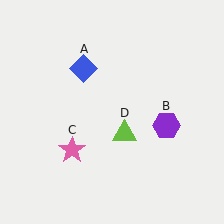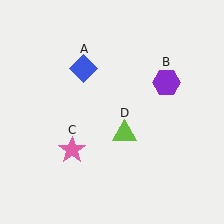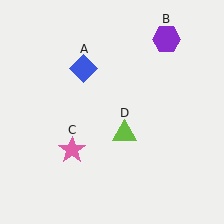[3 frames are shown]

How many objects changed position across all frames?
1 object changed position: purple hexagon (object B).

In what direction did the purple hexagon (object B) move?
The purple hexagon (object B) moved up.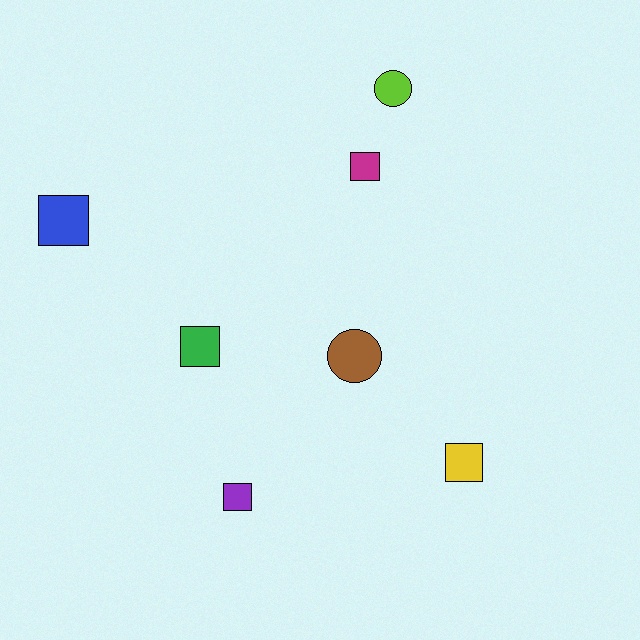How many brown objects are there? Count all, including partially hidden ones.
There is 1 brown object.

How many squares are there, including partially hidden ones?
There are 5 squares.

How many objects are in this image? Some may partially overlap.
There are 7 objects.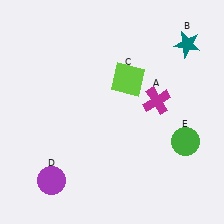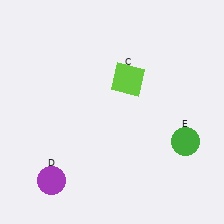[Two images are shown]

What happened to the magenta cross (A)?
The magenta cross (A) was removed in Image 2. It was in the top-right area of Image 1.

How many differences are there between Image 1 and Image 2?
There are 2 differences between the two images.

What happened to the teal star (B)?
The teal star (B) was removed in Image 2. It was in the top-right area of Image 1.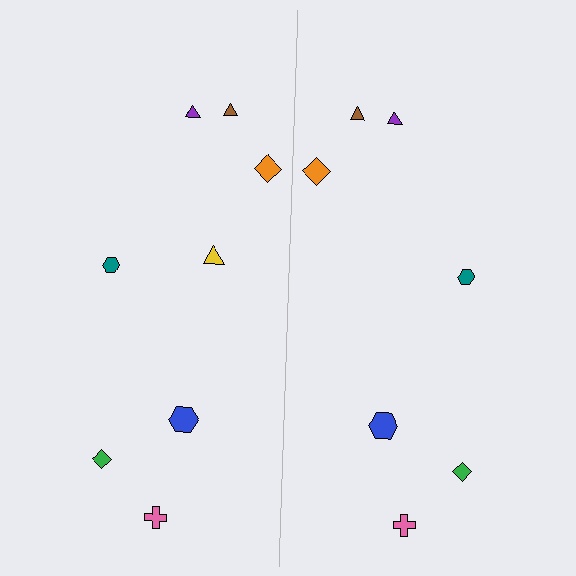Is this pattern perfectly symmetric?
No, the pattern is not perfectly symmetric. A yellow triangle is missing from the right side.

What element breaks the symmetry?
A yellow triangle is missing from the right side.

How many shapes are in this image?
There are 15 shapes in this image.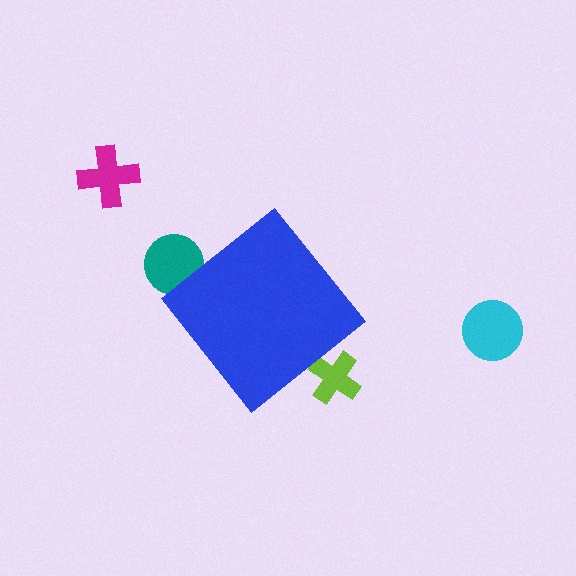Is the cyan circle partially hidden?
No, the cyan circle is fully visible.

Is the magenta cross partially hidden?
No, the magenta cross is fully visible.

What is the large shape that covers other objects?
A blue diamond.